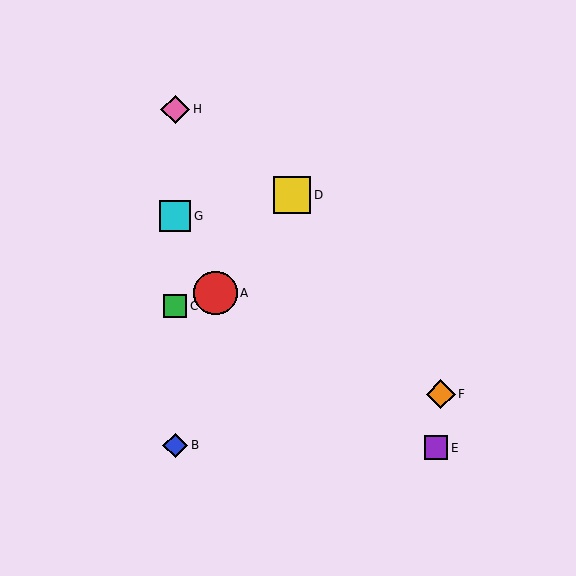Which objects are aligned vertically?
Objects B, C, G, H are aligned vertically.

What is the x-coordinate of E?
Object E is at x≈436.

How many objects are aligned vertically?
4 objects (B, C, G, H) are aligned vertically.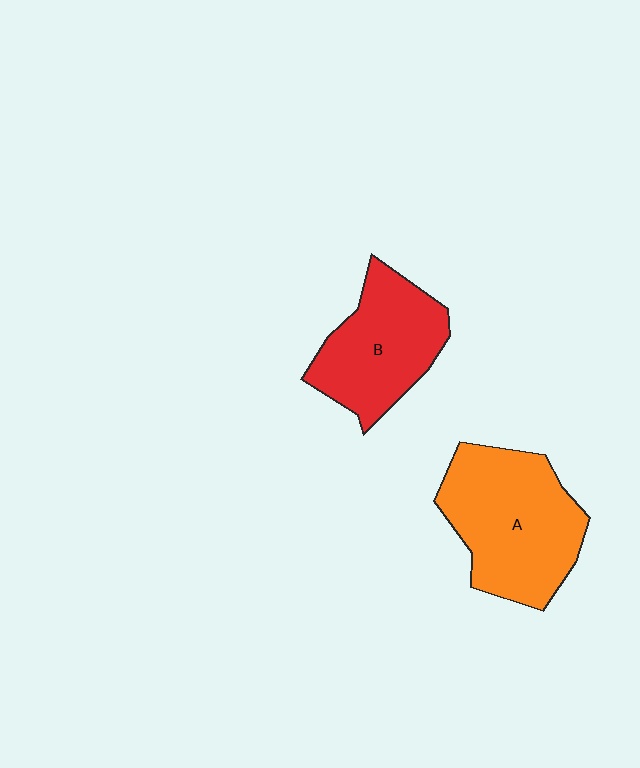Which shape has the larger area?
Shape A (orange).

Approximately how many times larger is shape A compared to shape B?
Approximately 1.3 times.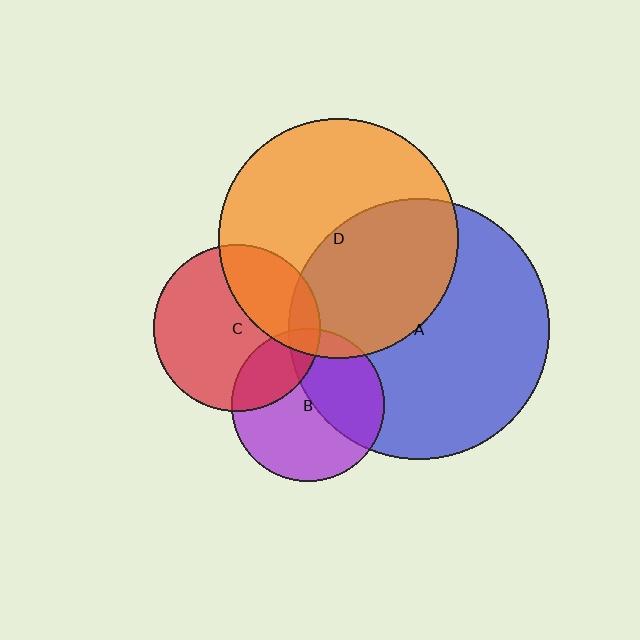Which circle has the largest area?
Circle A (blue).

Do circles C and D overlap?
Yes.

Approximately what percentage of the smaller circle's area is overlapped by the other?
Approximately 30%.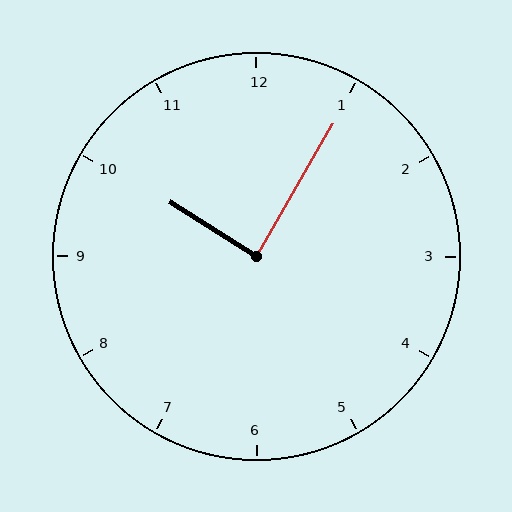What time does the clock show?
10:05.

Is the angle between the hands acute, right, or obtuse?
It is right.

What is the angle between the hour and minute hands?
Approximately 88 degrees.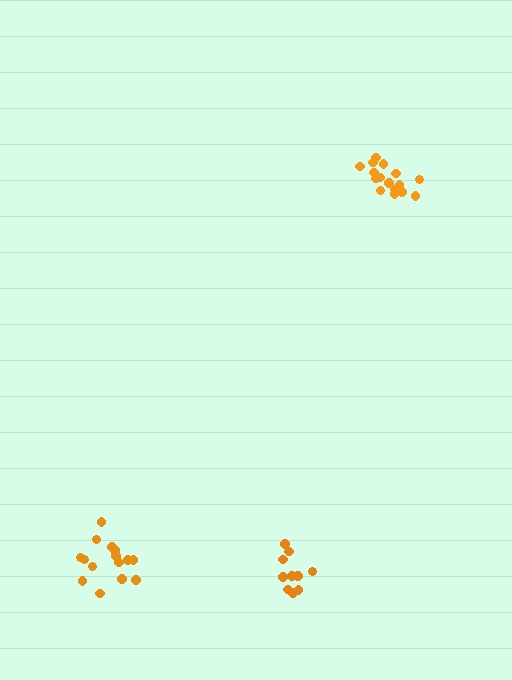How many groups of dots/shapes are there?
There are 3 groups.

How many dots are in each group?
Group 1: 16 dots, Group 2: 10 dots, Group 3: 16 dots (42 total).